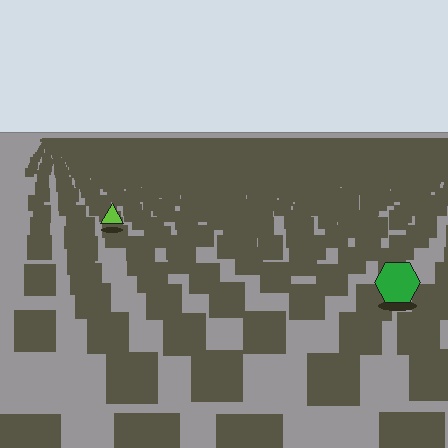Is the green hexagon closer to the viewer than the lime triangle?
Yes. The green hexagon is closer — you can tell from the texture gradient: the ground texture is coarser near it.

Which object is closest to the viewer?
The green hexagon is closest. The texture marks near it are larger and more spread out.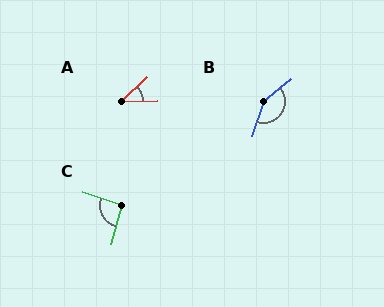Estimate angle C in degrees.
Approximately 93 degrees.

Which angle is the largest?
B, at approximately 147 degrees.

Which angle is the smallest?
A, at approximately 42 degrees.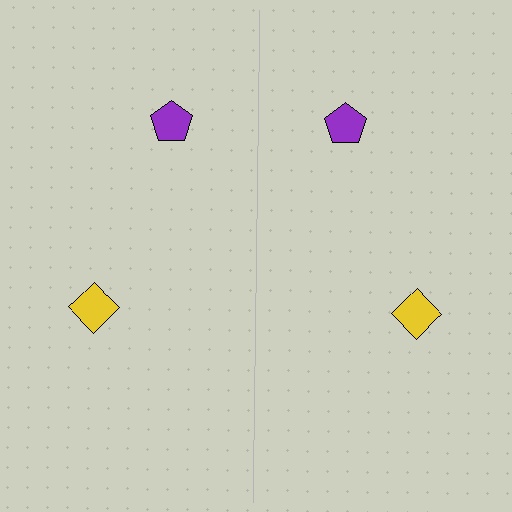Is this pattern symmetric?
Yes, this pattern has bilateral (reflection) symmetry.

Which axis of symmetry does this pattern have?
The pattern has a vertical axis of symmetry running through the center of the image.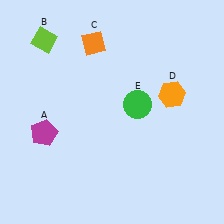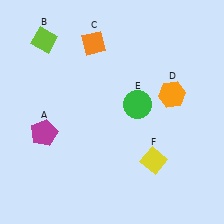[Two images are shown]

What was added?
A yellow diamond (F) was added in Image 2.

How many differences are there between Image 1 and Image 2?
There is 1 difference between the two images.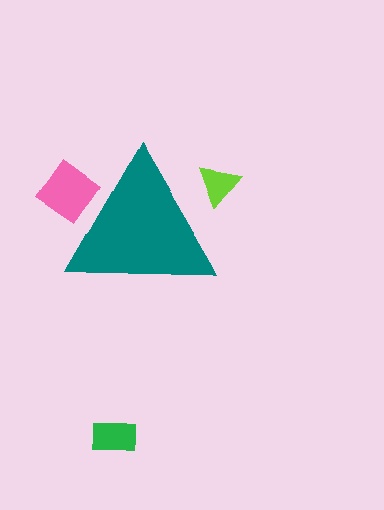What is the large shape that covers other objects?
A teal triangle.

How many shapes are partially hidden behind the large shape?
2 shapes are partially hidden.